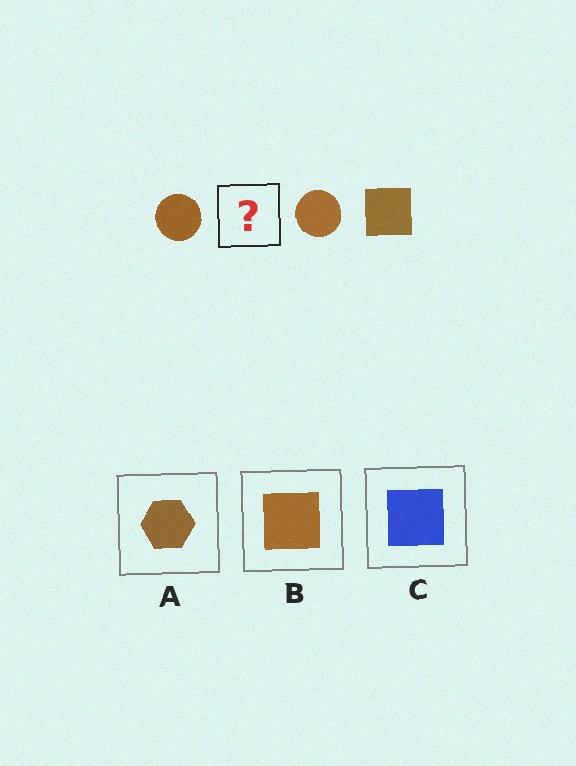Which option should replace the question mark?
Option B.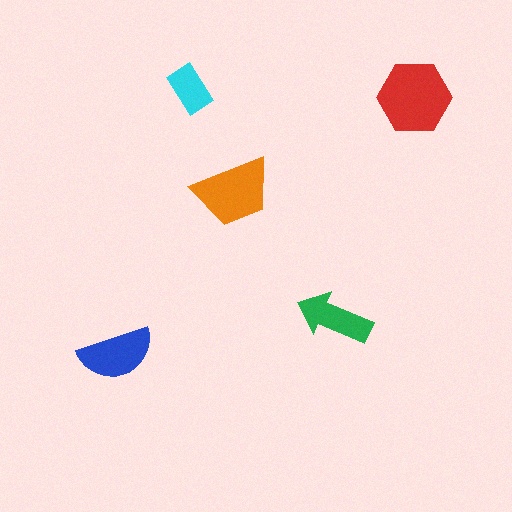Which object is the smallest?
The cyan rectangle.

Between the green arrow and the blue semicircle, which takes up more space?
The blue semicircle.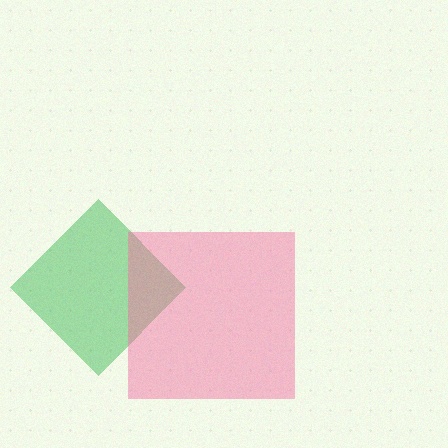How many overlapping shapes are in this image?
There are 2 overlapping shapes in the image.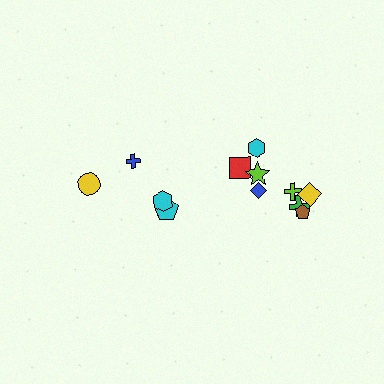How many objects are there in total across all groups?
There are 12 objects.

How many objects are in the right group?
There are 8 objects.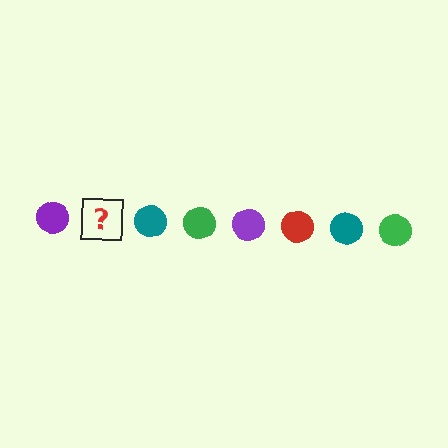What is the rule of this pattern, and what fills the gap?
The rule is that the pattern cycles through purple, red, teal, green circles. The gap should be filled with a red circle.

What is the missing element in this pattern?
The missing element is a red circle.